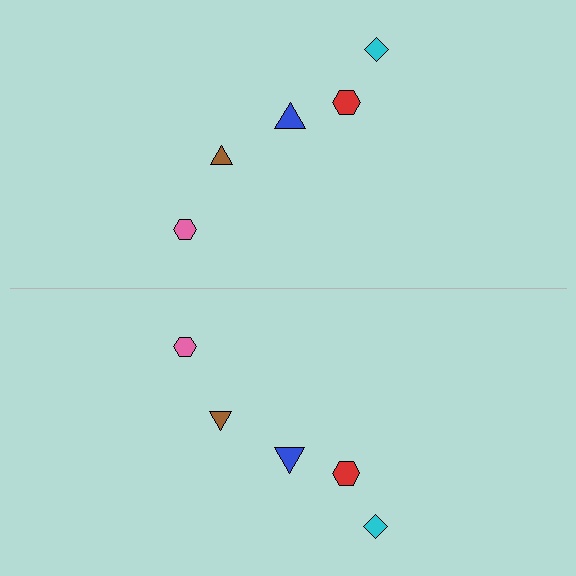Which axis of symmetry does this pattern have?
The pattern has a horizontal axis of symmetry running through the center of the image.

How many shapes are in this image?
There are 10 shapes in this image.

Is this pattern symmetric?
Yes, this pattern has bilateral (reflection) symmetry.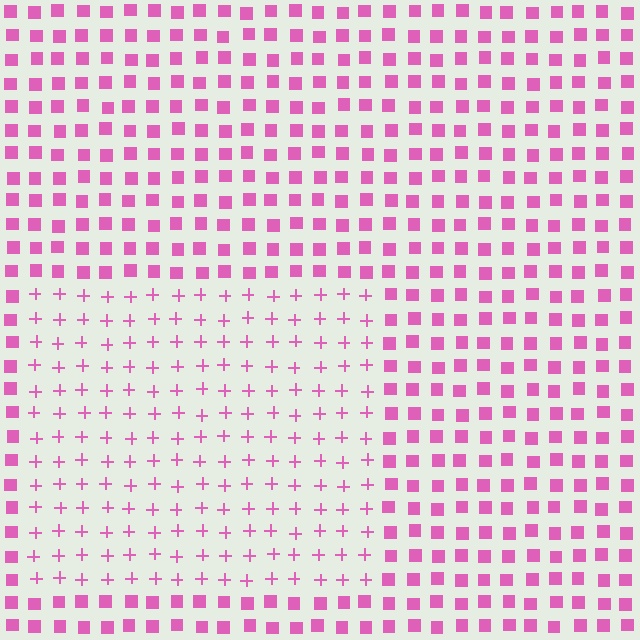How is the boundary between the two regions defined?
The boundary is defined by a change in element shape: plus signs inside vs. squares outside. All elements share the same color and spacing.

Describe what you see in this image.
The image is filled with small pink elements arranged in a uniform grid. A rectangle-shaped region contains plus signs, while the surrounding area contains squares. The boundary is defined purely by the change in element shape.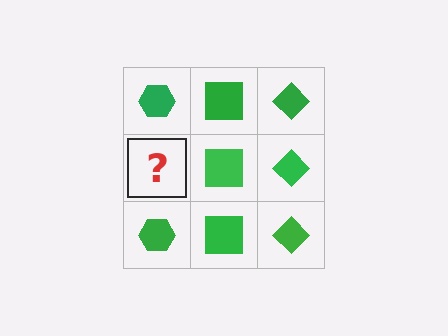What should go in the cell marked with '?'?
The missing cell should contain a green hexagon.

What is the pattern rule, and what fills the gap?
The rule is that each column has a consistent shape. The gap should be filled with a green hexagon.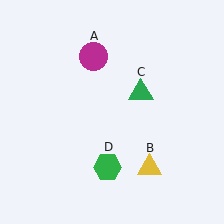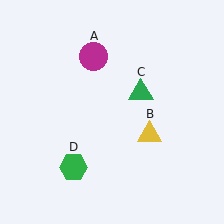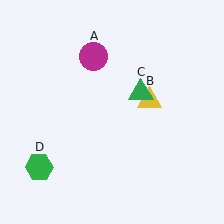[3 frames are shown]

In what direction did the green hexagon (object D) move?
The green hexagon (object D) moved left.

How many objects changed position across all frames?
2 objects changed position: yellow triangle (object B), green hexagon (object D).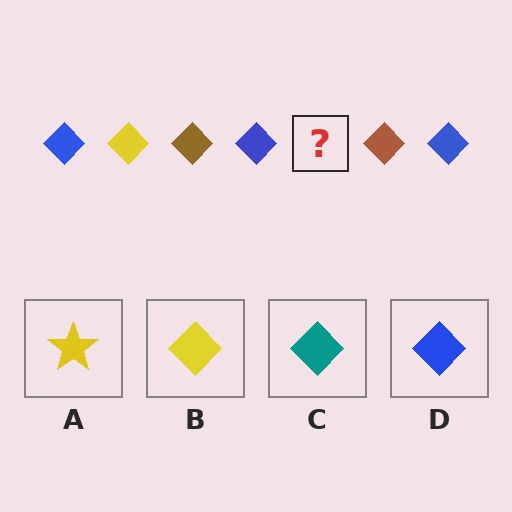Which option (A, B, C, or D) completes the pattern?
B.